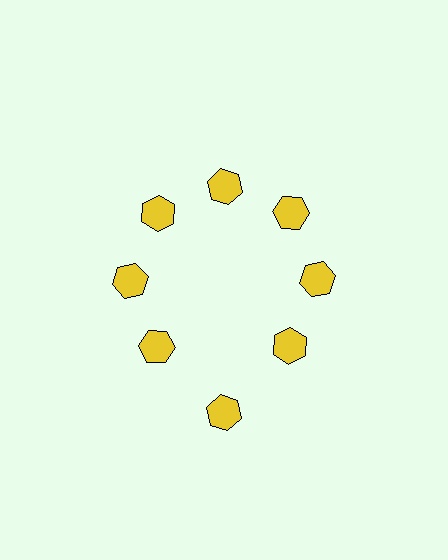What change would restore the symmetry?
The symmetry would be restored by moving it inward, back onto the ring so that all 8 hexagons sit at equal angles and equal distance from the center.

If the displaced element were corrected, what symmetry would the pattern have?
It would have 8-fold rotational symmetry — the pattern would map onto itself every 45 degrees.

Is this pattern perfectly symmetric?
No. The 8 yellow hexagons are arranged in a ring, but one element near the 6 o'clock position is pushed outward from the center, breaking the 8-fold rotational symmetry.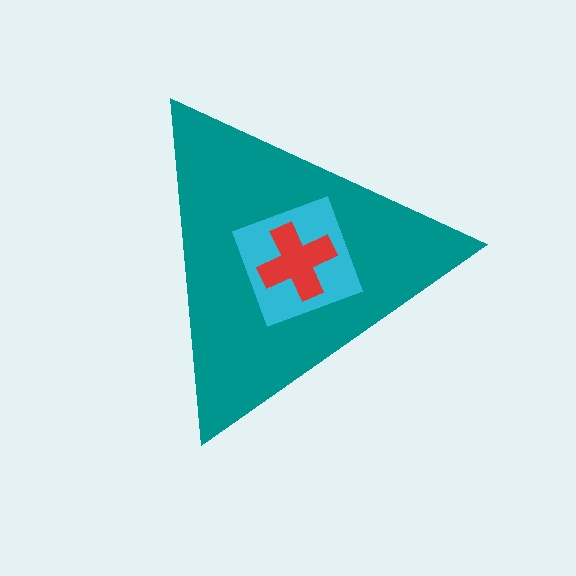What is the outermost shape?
The teal triangle.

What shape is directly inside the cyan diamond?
The red cross.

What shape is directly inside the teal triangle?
The cyan diamond.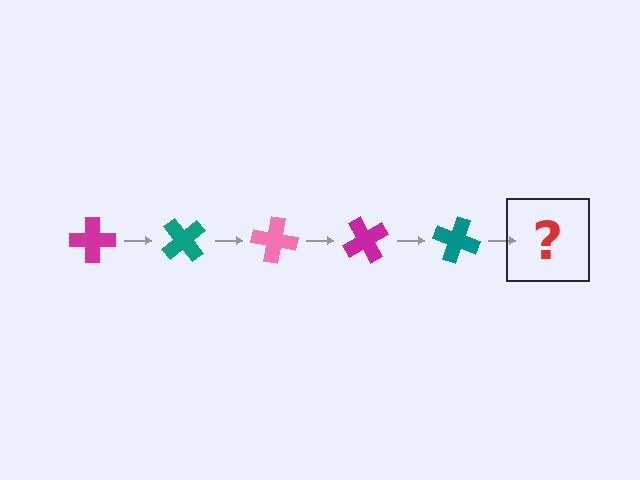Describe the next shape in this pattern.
It should be a pink cross, rotated 250 degrees from the start.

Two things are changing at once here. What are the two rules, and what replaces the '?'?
The two rules are that it rotates 50 degrees each step and the color cycles through magenta, teal, and pink. The '?' should be a pink cross, rotated 250 degrees from the start.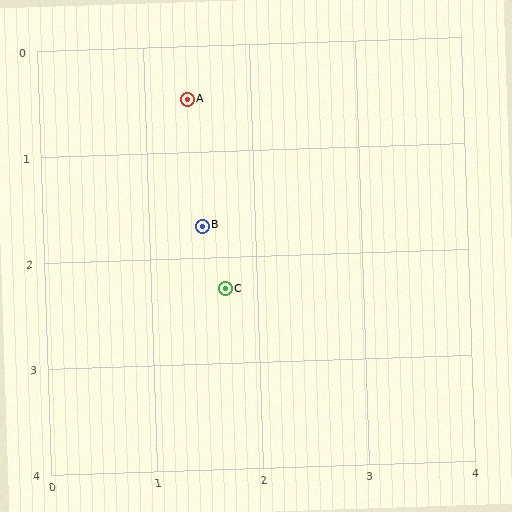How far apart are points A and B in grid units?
Points A and B are about 1.2 grid units apart.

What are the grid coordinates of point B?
Point B is at approximately (1.5, 1.7).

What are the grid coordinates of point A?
Point A is at approximately (1.4, 0.5).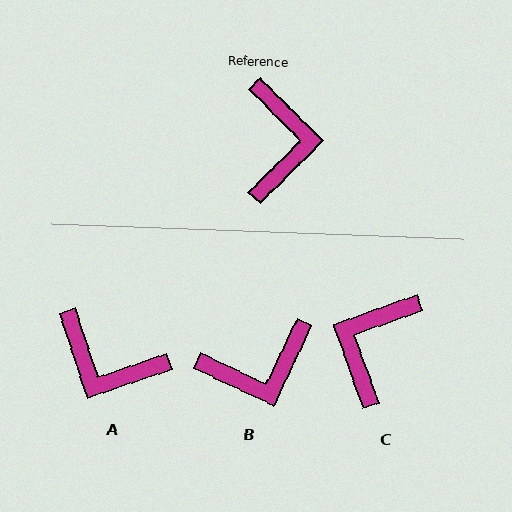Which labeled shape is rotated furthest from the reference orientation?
C, about 155 degrees away.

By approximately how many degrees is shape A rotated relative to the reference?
Approximately 116 degrees clockwise.